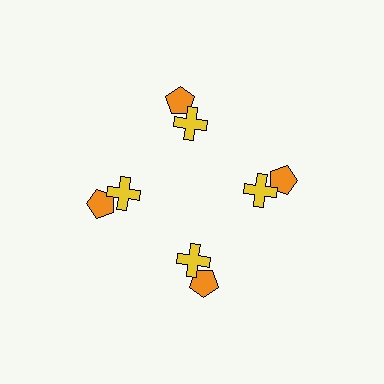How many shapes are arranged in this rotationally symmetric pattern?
There are 8 shapes, arranged in 4 groups of 2.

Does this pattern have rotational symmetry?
Yes, this pattern has 4-fold rotational symmetry. It looks the same after rotating 90 degrees around the center.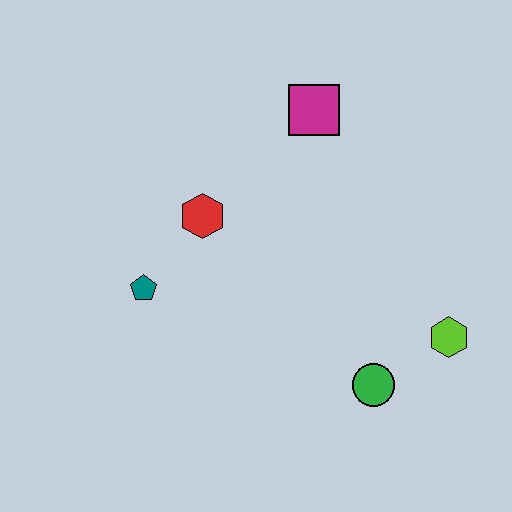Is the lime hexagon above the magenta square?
No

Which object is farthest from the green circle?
The magenta square is farthest from the green circle.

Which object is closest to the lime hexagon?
The green circle is closest to the lime hexagon.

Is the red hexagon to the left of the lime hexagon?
Yes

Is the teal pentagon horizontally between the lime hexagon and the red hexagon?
No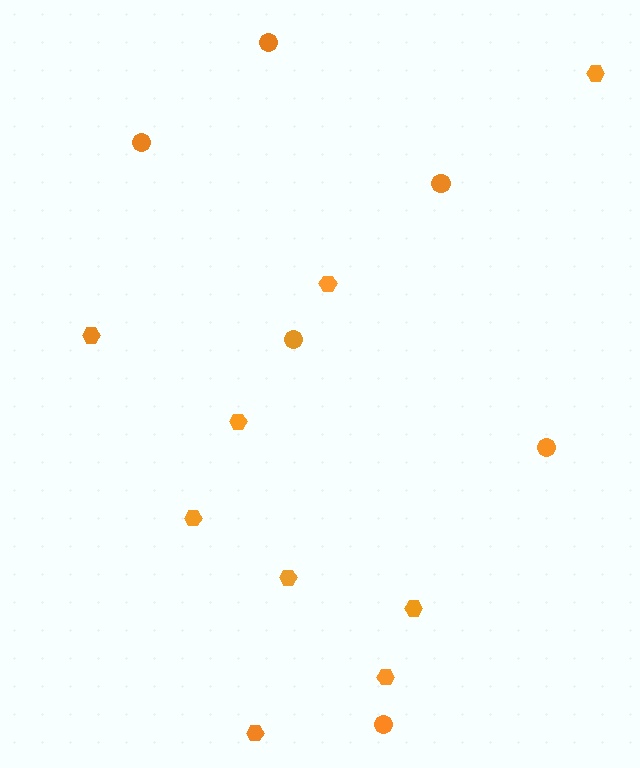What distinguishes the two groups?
There are 2 groups: one group of hexagons (9) and one group of circles (6).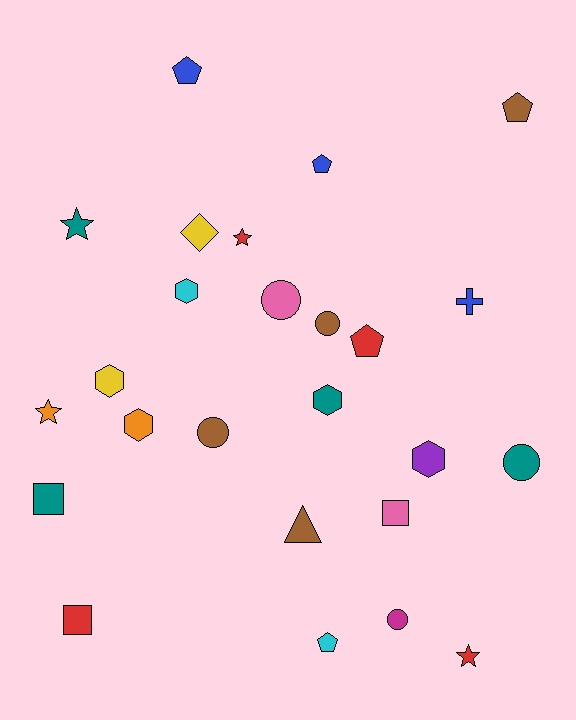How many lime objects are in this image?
There are no lime objects.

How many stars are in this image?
There are 4 stars.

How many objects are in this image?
There are 25 objects.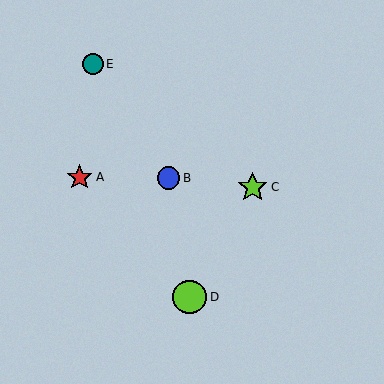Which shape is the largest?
The lime circle (labeled D) is the largest.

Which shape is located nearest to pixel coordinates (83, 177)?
The red star (labeled A) at (80, 177) is nearest to that location.